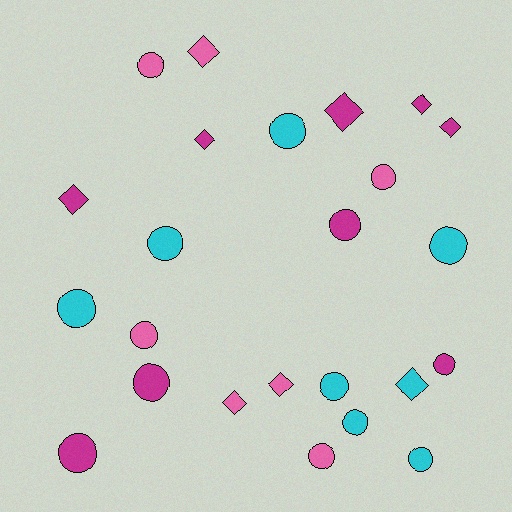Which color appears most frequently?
Magenta, with 9 objects.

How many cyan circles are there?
There are 7 cyan circles.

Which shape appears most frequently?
Circle, with 15 objects.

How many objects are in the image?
There are 24 objects.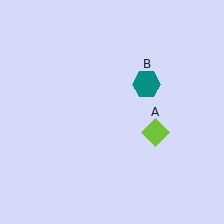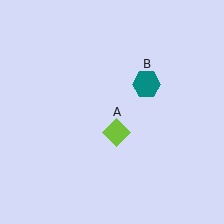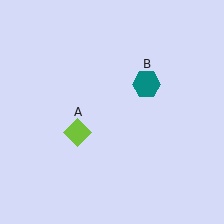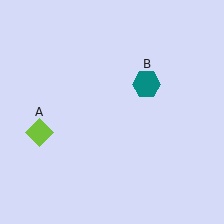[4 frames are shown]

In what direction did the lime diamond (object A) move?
The lime diamond (object A) moved left.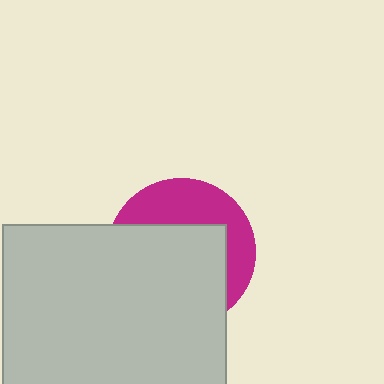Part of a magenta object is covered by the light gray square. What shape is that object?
It is a circle.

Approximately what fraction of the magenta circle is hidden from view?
Roughly 63% of the magenta circle is hidden behind the light gray square.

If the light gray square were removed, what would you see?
You would see the complete magenta circle.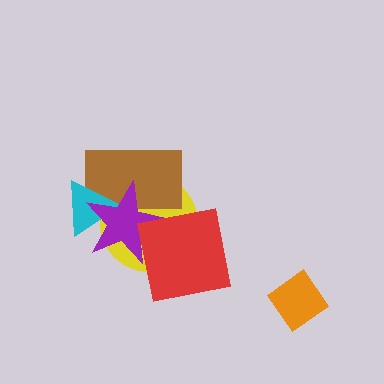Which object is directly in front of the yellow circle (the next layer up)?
The brown rectangle is directly in front of the yellow circle.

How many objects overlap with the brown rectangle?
3 objects overlap with the brown rectangle.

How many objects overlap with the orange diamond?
0 objects overlap with the orange diamond.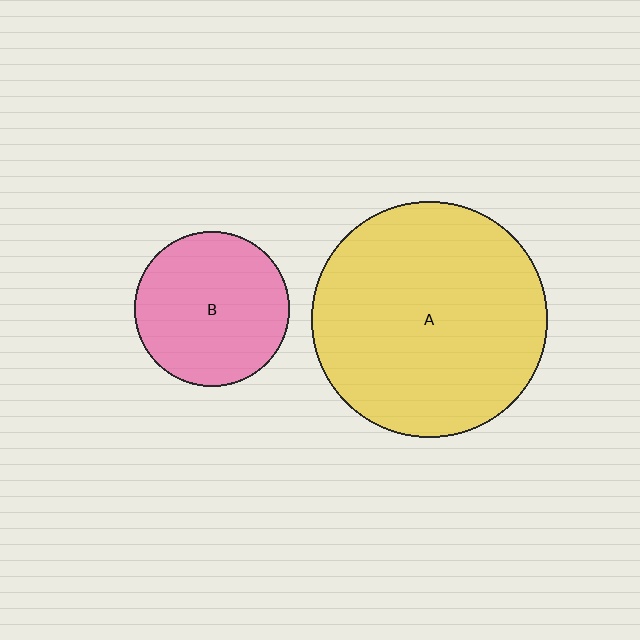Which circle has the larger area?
Circle A (yellow).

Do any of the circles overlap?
No, none of the circles overlap.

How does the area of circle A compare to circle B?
Approximately 2.3 times.